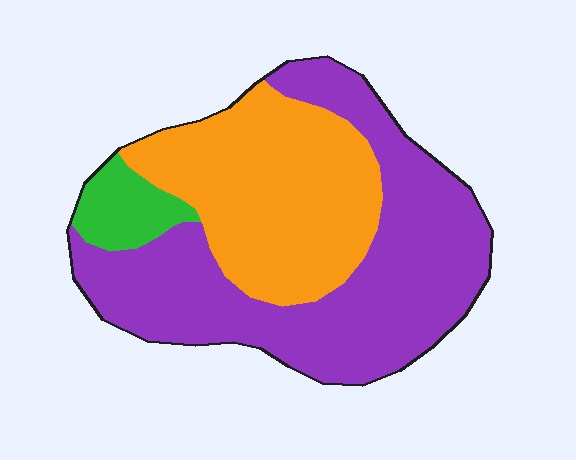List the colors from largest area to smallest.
From largest to smallest: purple, orange, green.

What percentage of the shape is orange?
Orange takes up about three eighths (3/8) of the shape.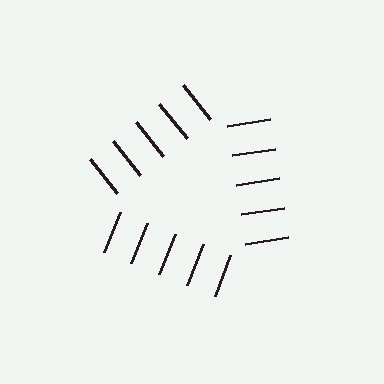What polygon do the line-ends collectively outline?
An illusory triangle — the line segments terminate on its edges but no continuous stroke is drawn.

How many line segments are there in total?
15 — 5 along each of the 3 edges.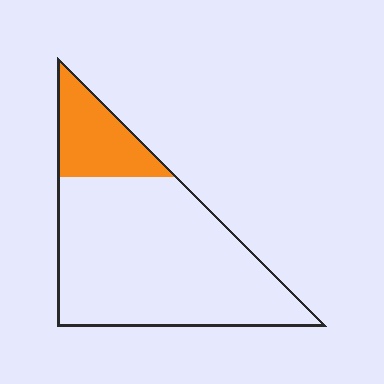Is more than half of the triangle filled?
No.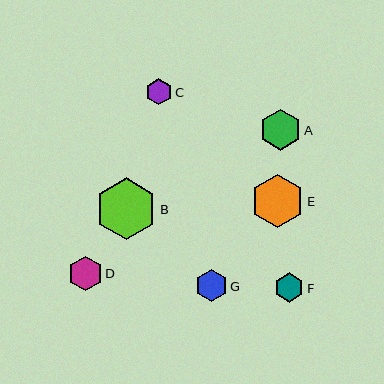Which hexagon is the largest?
Hexagon B is the largest with a size of approximately 62 pixels.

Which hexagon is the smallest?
Hexagon C is the smallest with a size of approximately 26 pixels.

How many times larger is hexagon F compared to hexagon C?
Hexagon F is approximately 1.1 times the size of hexagon C.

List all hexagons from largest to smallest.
From largest to smallest: B, E, A, D, G, F, C.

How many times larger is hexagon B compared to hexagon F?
Hexagon B is approximately 2.1 times the size of hexagon F.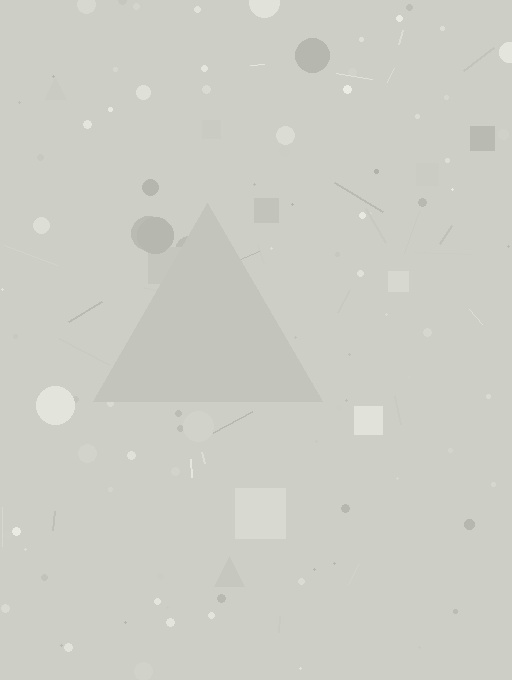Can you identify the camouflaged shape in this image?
The camouflaged shape is a triangle.